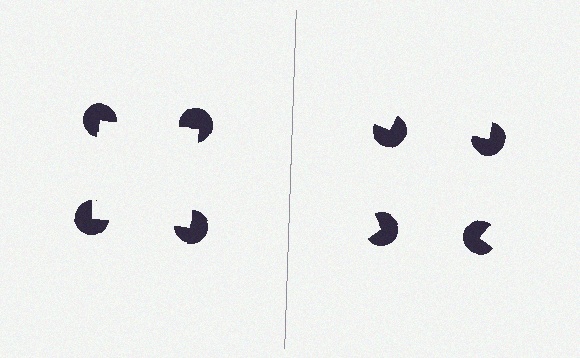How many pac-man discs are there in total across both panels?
8 — 4 on each side.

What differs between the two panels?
The pac-man discs are positioned identically on both sides; only the wedge orientations differ. On the left they align to a square; on the right they are misaligned.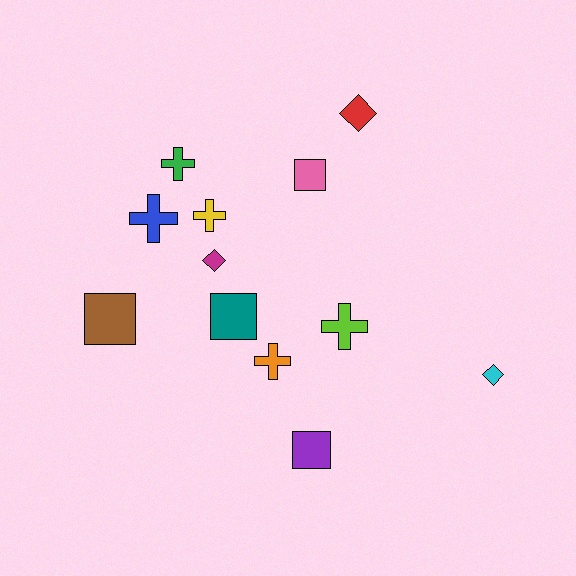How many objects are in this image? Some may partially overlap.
There are 12 objects.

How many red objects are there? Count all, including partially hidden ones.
There is 1 red object.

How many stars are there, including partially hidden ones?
There are no stars.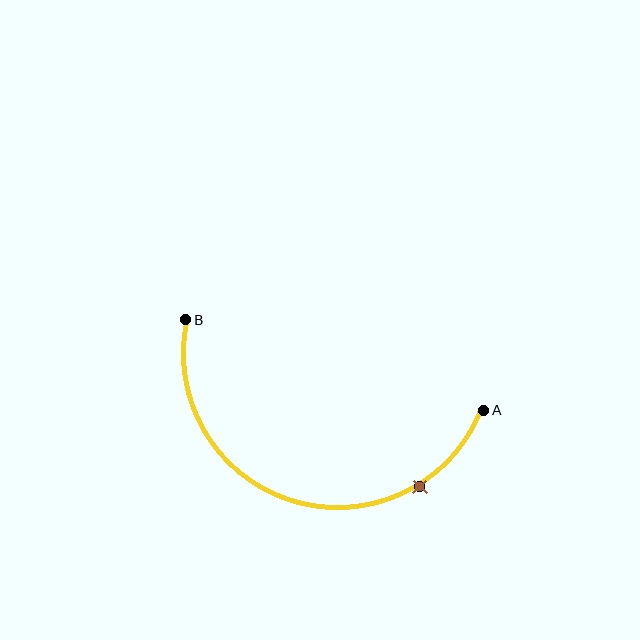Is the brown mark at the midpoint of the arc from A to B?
No. The brown mark lies on the arc but is closer to endpoint A. The arc midpoint would be at the point on the curve equidistant along the arc from both A and B.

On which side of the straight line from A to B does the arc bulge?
The arc bulges below the straight line connecting A and B.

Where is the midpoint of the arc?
The arc midpoint is the point on the curve farthest from the straight line joining A and B. It sits below that line.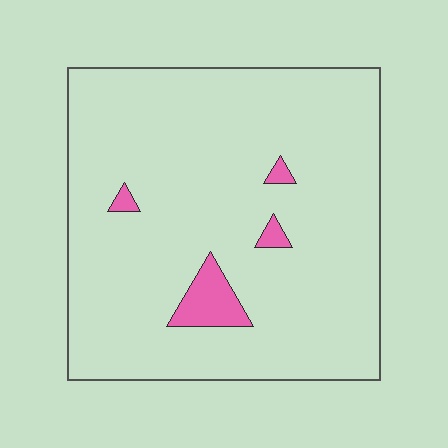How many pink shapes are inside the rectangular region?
4.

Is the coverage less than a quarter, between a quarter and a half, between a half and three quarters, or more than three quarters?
Less than a quarter.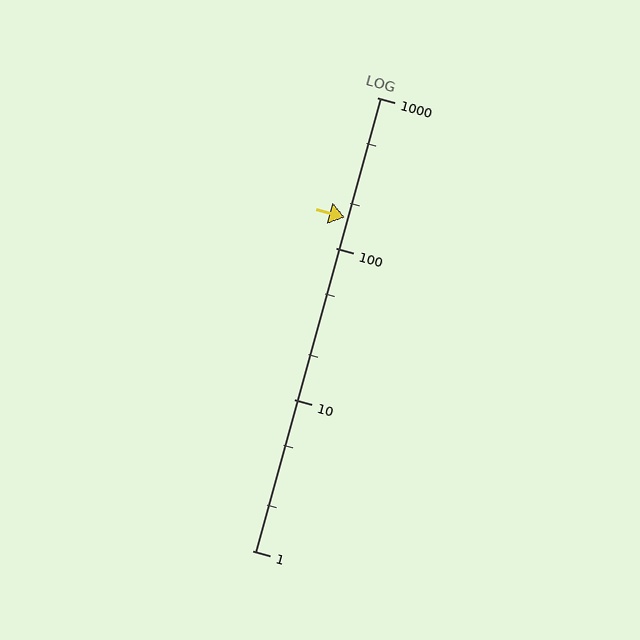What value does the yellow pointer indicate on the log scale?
The pointer indicates approximately 160.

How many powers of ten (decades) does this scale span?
The scale spans 3 decades, from 1 to 1000.